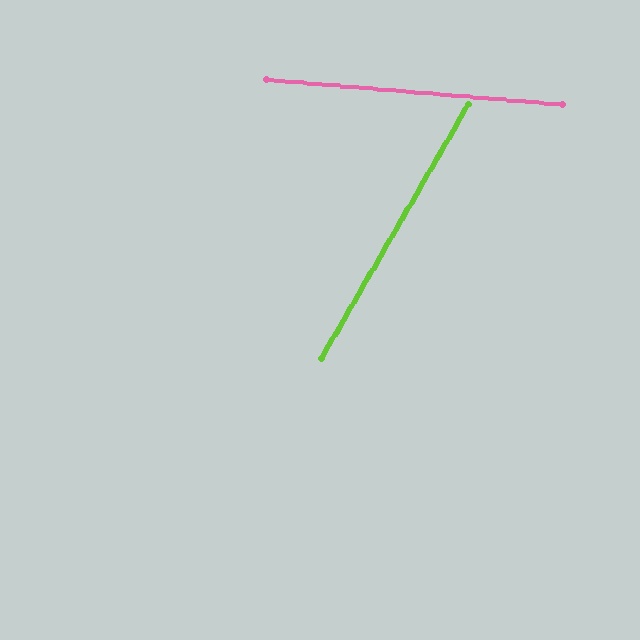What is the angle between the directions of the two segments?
Approximately 65 degrees.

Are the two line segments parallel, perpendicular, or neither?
Neither parallel nor perpendicular — they differ by about 65°.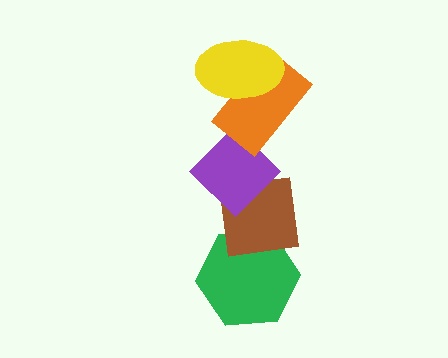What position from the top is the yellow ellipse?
The yellow ellipse is 1st from the top.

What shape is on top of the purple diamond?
The orange rectangle is on top of the purple diamond.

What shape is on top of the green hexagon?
The brown square is on top of the green hexagon.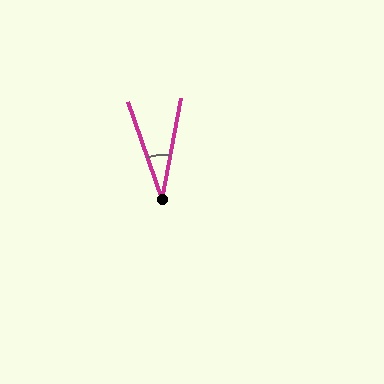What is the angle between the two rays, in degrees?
Approximately 30 degrees.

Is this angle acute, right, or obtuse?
It is acute.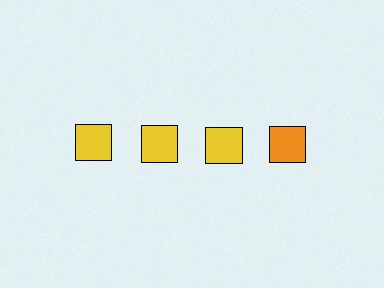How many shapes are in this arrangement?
There are 4 shapes arranged in a grid pattern.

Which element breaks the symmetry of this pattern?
The orange square in the top row, second from right column breaks the symmetry. All other shapes are yellow squares.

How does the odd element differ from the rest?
It has a different color: orange instead of yellow.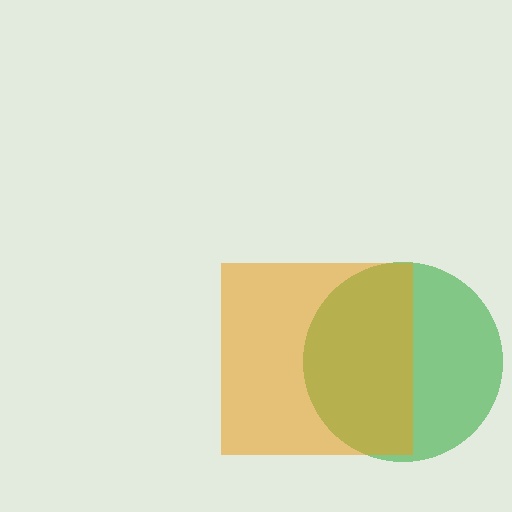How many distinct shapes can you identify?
There are 2 distinct shapes: a green circle, an orange square.